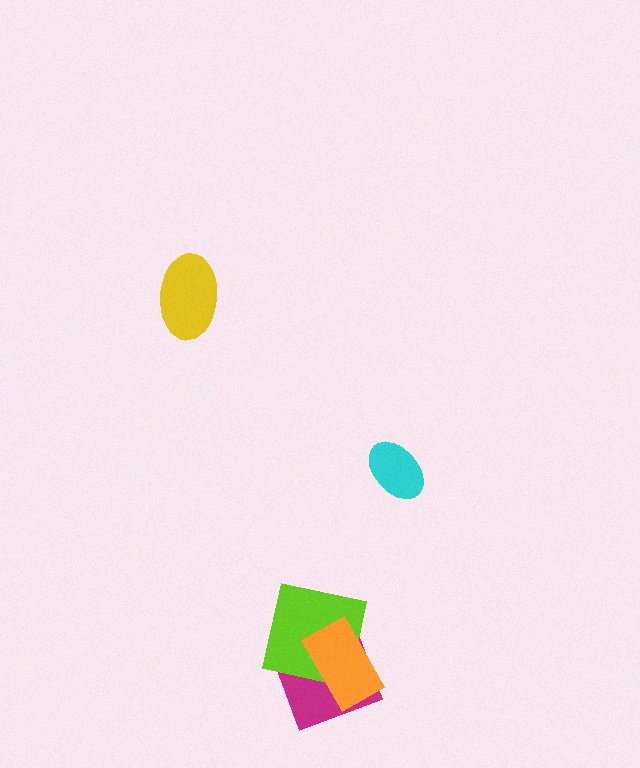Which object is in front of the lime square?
The orange rectangle is in front of the lime square.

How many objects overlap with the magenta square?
2 objects overlap with the magenta square.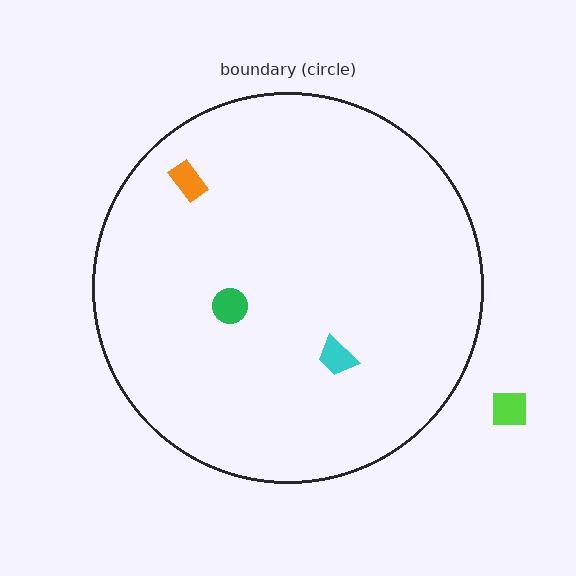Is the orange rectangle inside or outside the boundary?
Inside.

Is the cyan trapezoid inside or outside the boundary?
Inside.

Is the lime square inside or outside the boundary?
Outside.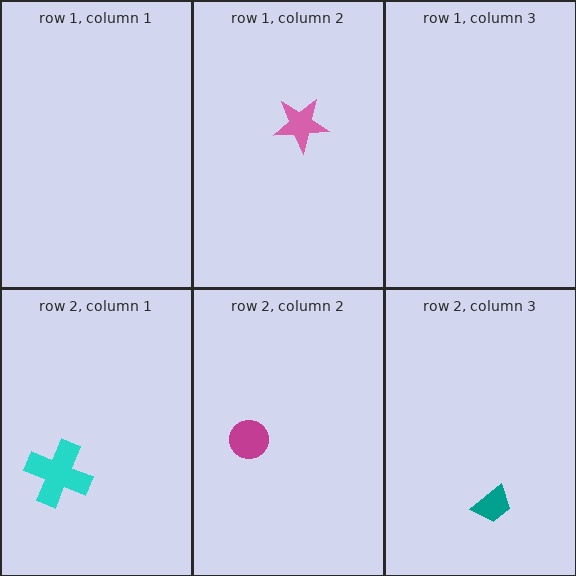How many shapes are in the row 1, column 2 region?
1.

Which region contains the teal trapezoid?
The row 2, column 3 region.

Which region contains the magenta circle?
The row 2, column 2 region.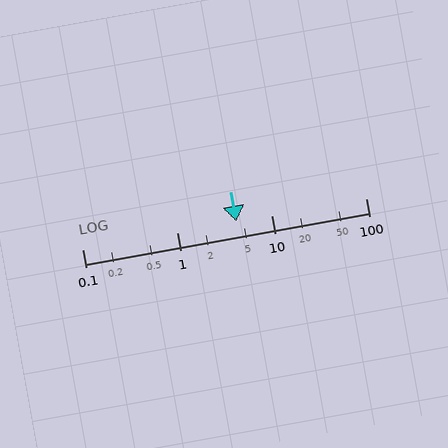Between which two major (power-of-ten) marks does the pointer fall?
The pointer is between 1 and 10.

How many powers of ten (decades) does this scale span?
The scale spans 3 decades, from 0.1 to 100.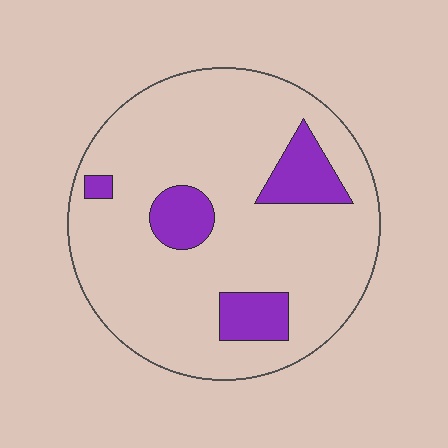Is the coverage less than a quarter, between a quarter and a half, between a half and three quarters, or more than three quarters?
Less than a quarter.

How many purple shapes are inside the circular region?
4.